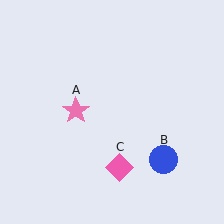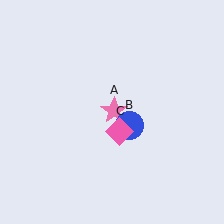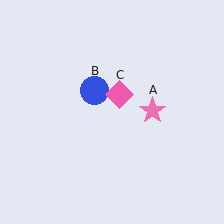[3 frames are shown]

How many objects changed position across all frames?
3 objects changed position: pink star (object A), blue circle (object B), pink diamond (object C).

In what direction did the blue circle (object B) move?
The blue circle (object B) moved up and to the left.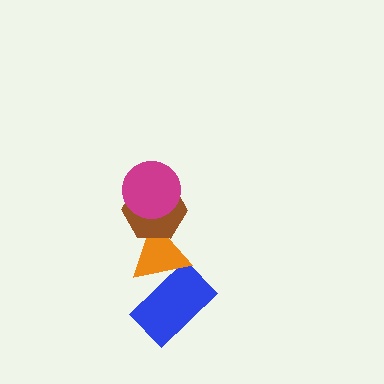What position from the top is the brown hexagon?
The brown hexagon is 2nd from the top.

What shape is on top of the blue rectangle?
The orange triangle is on top of the blue rectangle.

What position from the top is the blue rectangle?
The blue rectangle is 4th from the top.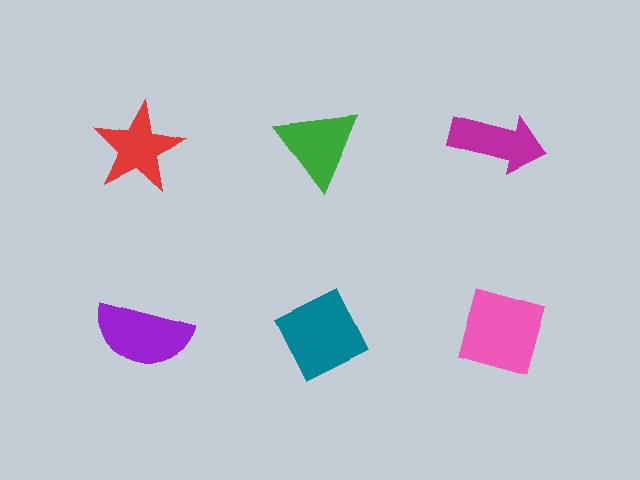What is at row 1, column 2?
A green triangle.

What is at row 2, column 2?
A teal diamond.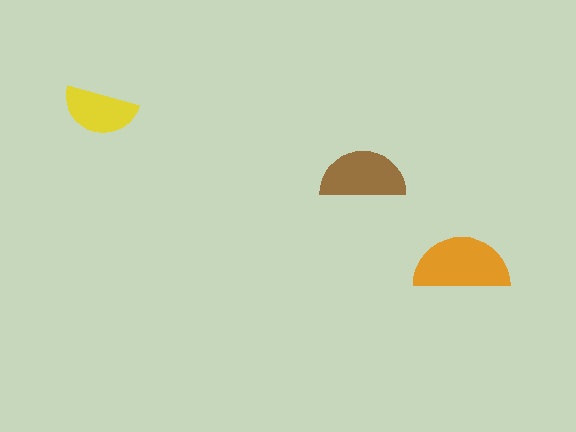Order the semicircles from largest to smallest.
the orange one, the brown one, the yellow one.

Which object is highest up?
The yellow semicircle is topmost.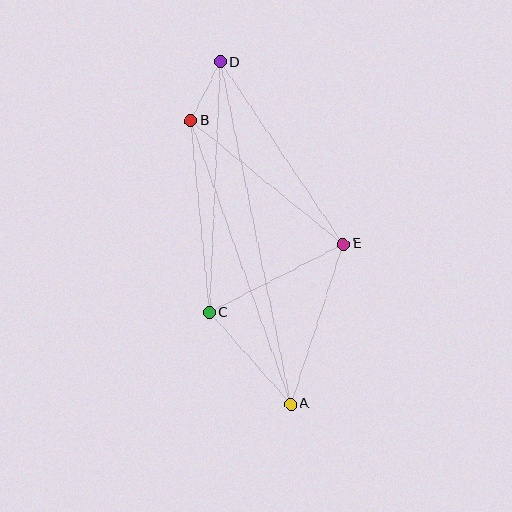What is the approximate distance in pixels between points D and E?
The distance between D and E is approximately 220 pixels.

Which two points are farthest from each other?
Points A and D are farthest from each other.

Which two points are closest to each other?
Points B and D are closest to each other.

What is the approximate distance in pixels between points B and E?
The distance between B and E is approximately 197 pixels.